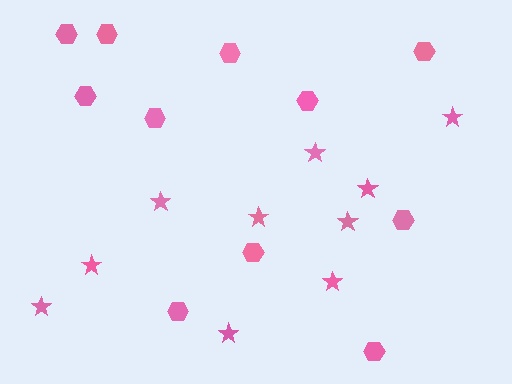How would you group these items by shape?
There are 2 groups: one group of hexagons (11) and one group of stars (10).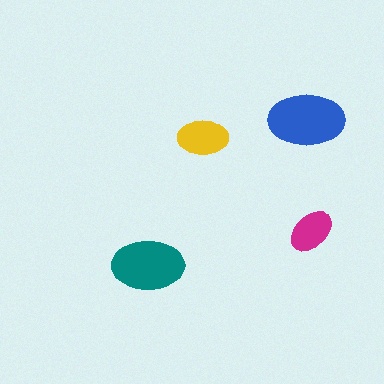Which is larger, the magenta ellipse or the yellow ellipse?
The yellow one.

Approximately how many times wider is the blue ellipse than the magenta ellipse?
About 1.5 times wider.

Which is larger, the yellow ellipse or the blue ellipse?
The blue one.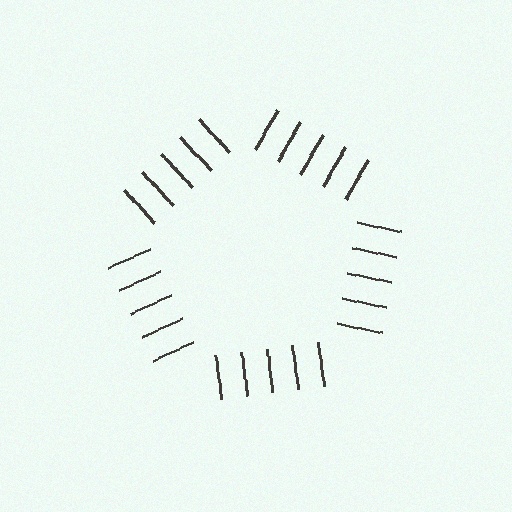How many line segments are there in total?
25 — 5 along each of the 5 edges.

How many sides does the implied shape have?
5 sides — the line-ends trace a pentagon.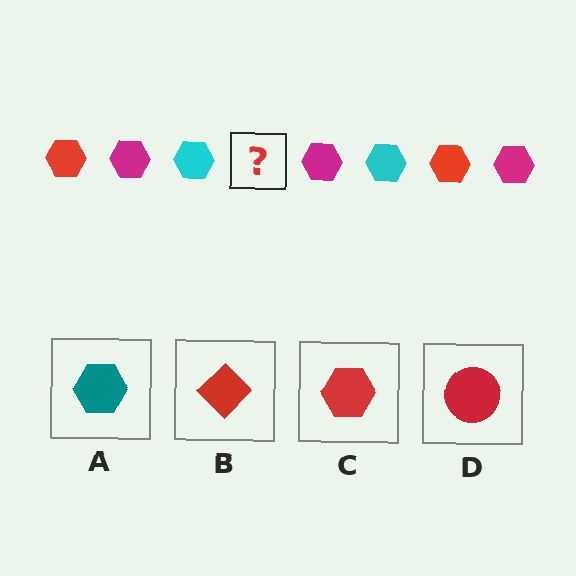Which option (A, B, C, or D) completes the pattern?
C.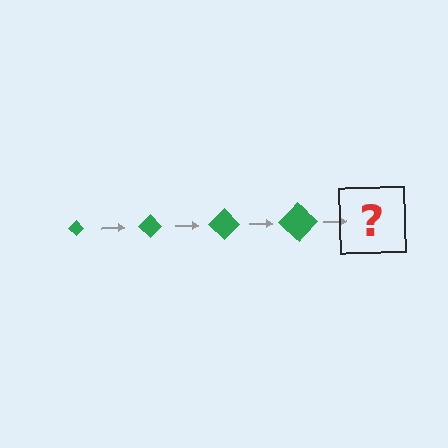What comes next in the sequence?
The next element should be a green diamond, larger than the previous one.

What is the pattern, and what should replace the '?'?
The pattern is that the diamond gets progressively larger each step. The '?' should be a green diamond, larger than the previous one.